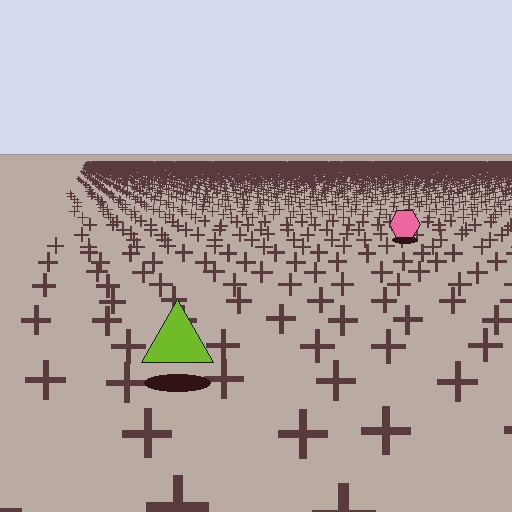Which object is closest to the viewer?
The lime triangle is closest. The texture marks near it are larger and more spread out.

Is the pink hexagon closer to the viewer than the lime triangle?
No. The lime triangle is closer — you can tell from the texture gradient: the ground texture is coarser near it.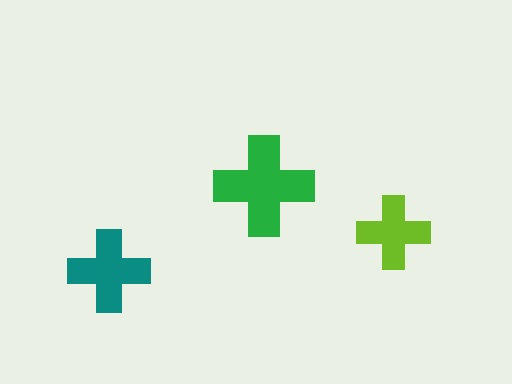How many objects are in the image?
There are 3 objects in the image.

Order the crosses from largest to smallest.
the green one, the teal one, the lime one.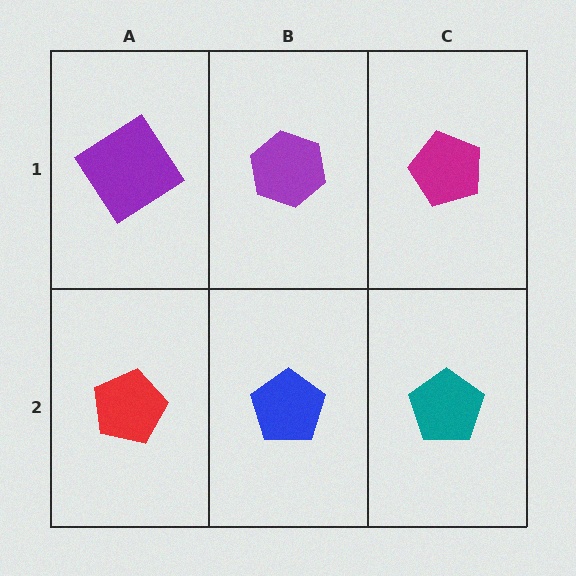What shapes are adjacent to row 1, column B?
A blue pentagon (row 2, column B), a purple diamond (row 1, column A), a magenta pentagon (row 1, column C).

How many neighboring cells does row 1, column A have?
2.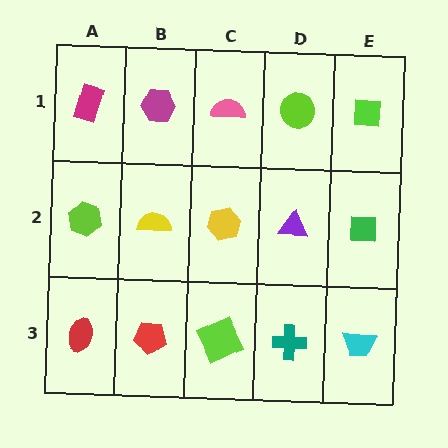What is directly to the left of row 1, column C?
A magenta hexagon.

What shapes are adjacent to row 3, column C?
A yellow hexagon (row 2, column C), a red pentagon (row 3, column B), a teal cross (row 3, column D).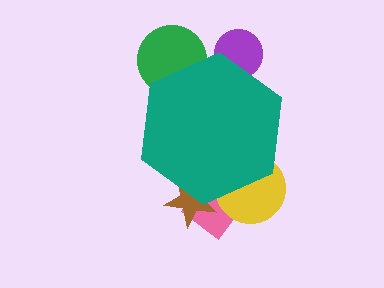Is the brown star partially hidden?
Yes, the brown star is partially hidden behind the teal hexagon.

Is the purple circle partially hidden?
Yes, the purple circle is partially hidden behind the teal hexagon.